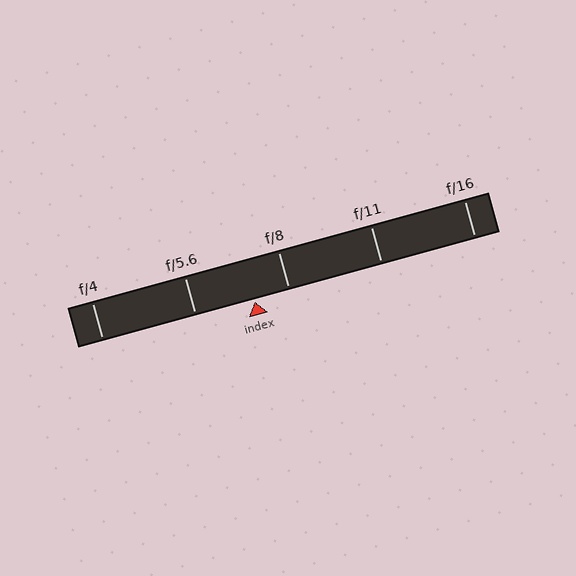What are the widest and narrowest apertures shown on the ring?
The widest aperture shown is f/4 and the narrowest is f/16.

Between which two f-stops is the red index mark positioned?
The index mark is between f/5.6 and f/8.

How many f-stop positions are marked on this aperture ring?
There are 5 f-stop positions marked.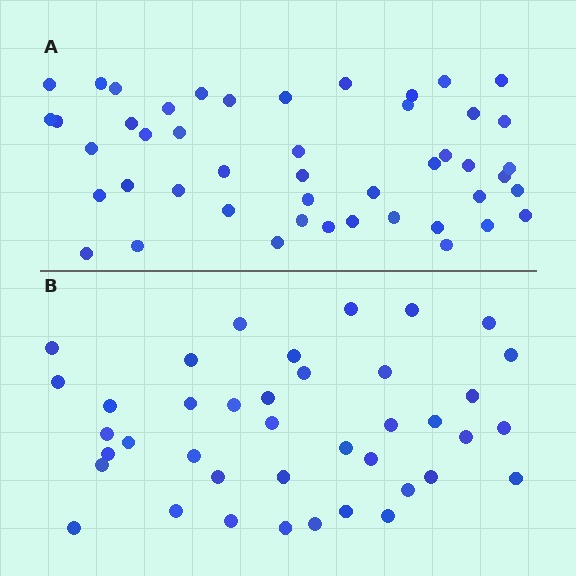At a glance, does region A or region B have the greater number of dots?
Region A (the top region) has more dots.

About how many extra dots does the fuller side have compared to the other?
Region A has roughly 8 or so more dots than region B.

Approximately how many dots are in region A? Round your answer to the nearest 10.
About 50 dots. (The exact count is 47, which rounds to 50.)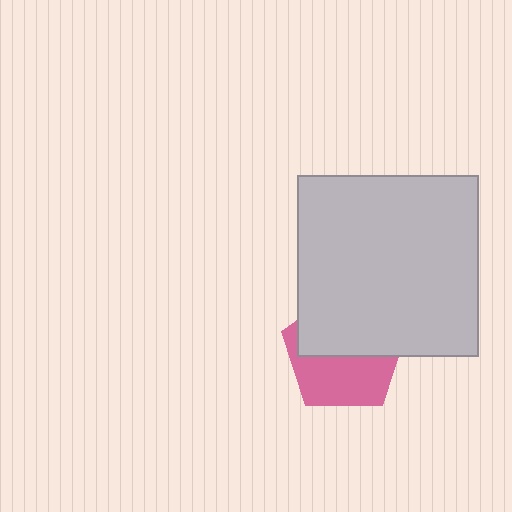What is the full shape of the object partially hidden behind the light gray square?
The partially hidden object is a pink pentagon.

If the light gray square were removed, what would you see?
You would see the complete pink pentagon.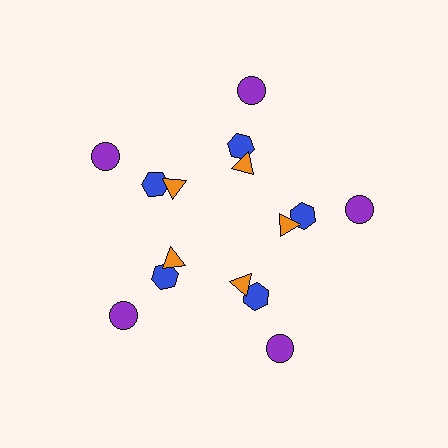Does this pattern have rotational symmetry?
Yes, this pattern has 5-fold rotational symmetry. It looks the same after rotating 72 degrees around the center.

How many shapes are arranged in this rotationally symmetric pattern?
There are 15 shapes, arranged in 5 groups of 3.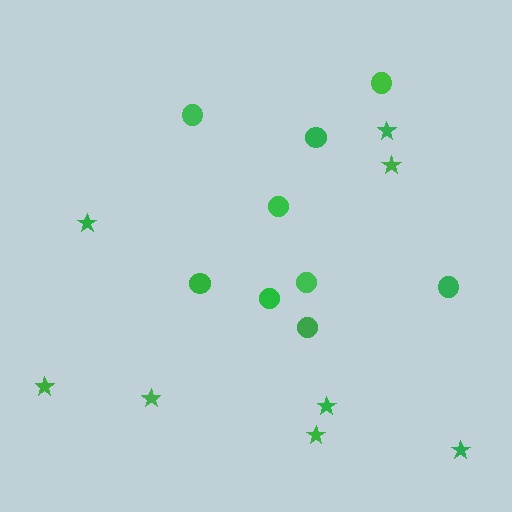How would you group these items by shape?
There are 2 groups: one group of circles (9) and one group of stars (8).